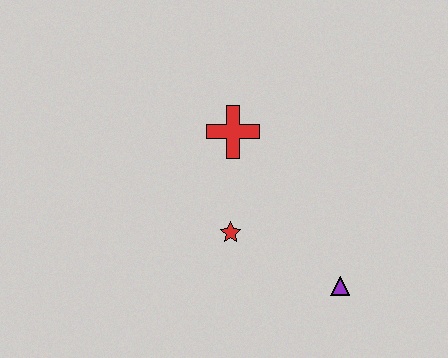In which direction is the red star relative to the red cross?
The red star is below the red cross.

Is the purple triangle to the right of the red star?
Yes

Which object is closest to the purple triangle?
The red star is closest to the purple triangle.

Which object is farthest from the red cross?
The purple triangle is farthest from the red cross.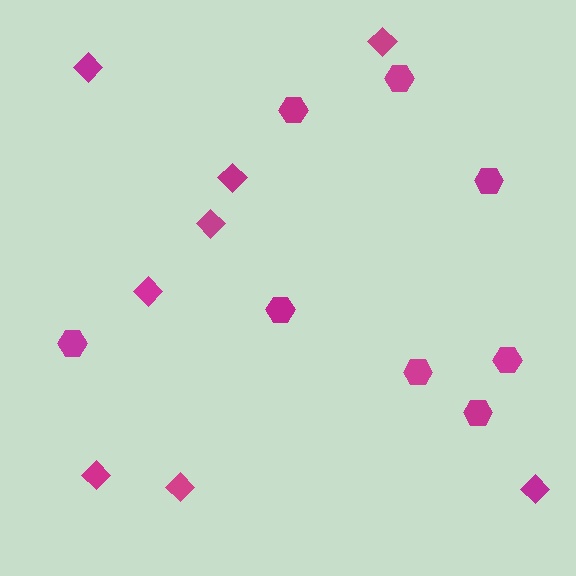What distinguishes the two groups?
There are 2 groups: one group of diamonds (8) and one group of hexagons (8).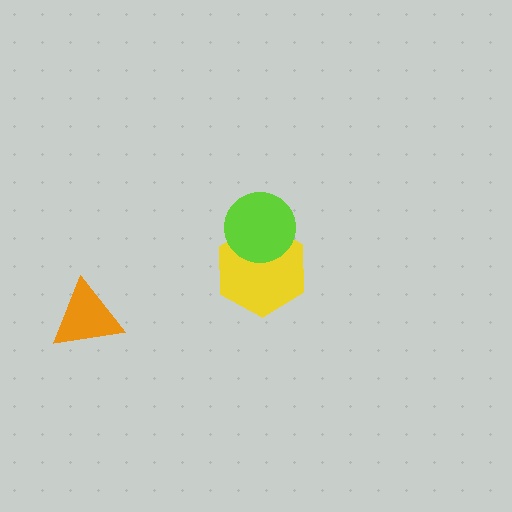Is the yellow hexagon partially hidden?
Yes, it is partially covered by another shape.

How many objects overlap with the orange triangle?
0 objects overlap with the orange triangle.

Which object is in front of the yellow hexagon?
The lime circle is in front of the yellow hexagon.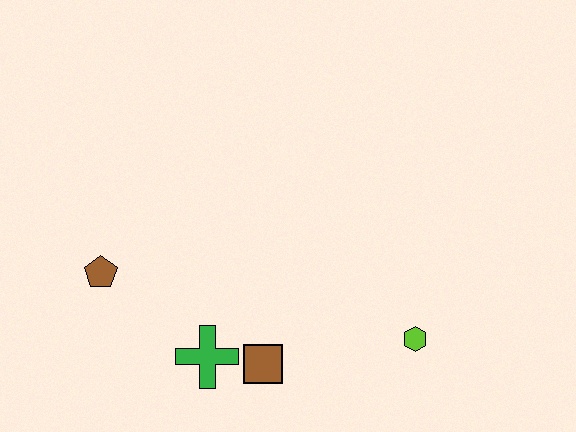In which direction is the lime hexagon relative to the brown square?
The lime hexagon is to the right of the brown square.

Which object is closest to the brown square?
The green cross is closest to the brown square.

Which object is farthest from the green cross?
The lime hexagon is farthest from the green cross.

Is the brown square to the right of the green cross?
Yes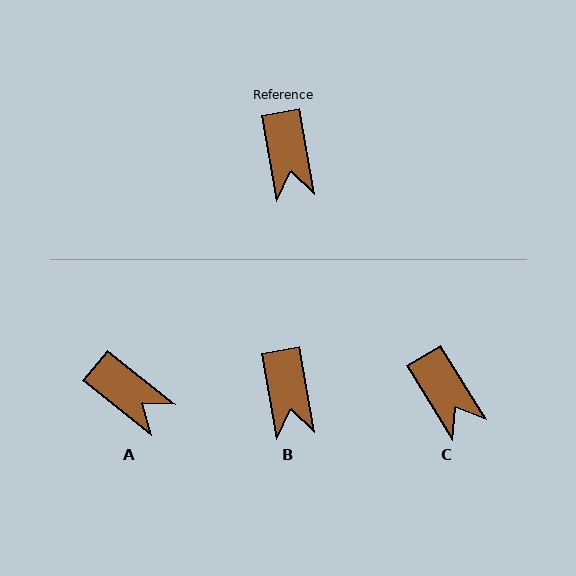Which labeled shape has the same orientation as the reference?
B.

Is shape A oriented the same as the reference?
No, it is off by about 42 degrees.